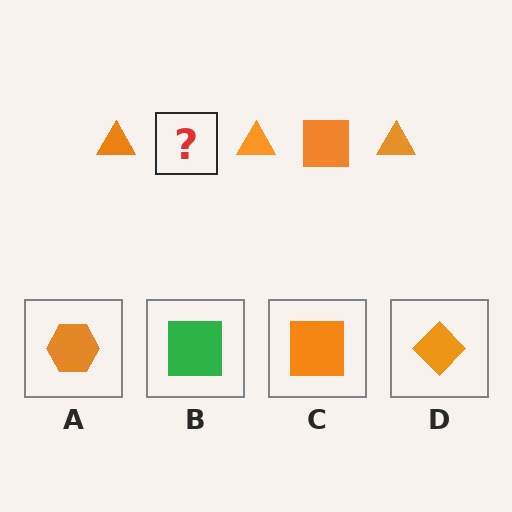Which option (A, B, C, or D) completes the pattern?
C.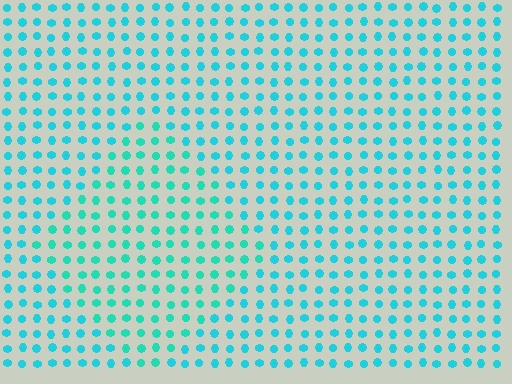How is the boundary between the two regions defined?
The boundary is defined purely by a slight shift in hue (about 18 degrees). Spacing, size, and orientation are identical on both sides.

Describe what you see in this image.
The image is filled with small cyan elements in a uniform arrangement. A diamond-shaped region is visible where the elements are tinted to a slightly different hue, forming a subtle color boundary.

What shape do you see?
I see a diamond.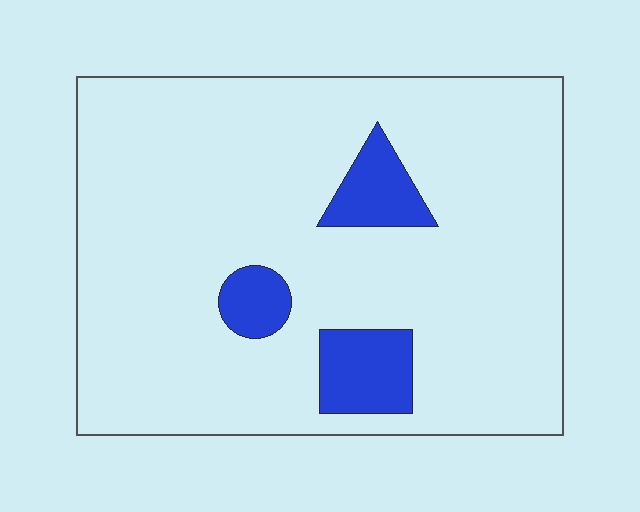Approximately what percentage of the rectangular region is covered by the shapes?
Approximately 10%.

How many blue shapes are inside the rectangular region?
3.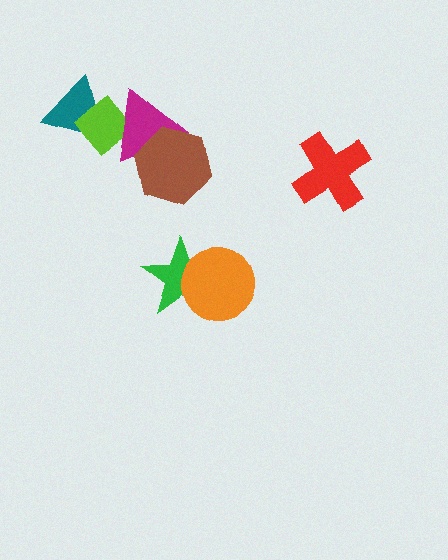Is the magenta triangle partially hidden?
Yes, it is partially covered by another shape.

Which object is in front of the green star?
The orange circle is in front of the green star.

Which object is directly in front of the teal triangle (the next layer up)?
The lime diamond is directly in front of the teal triangle.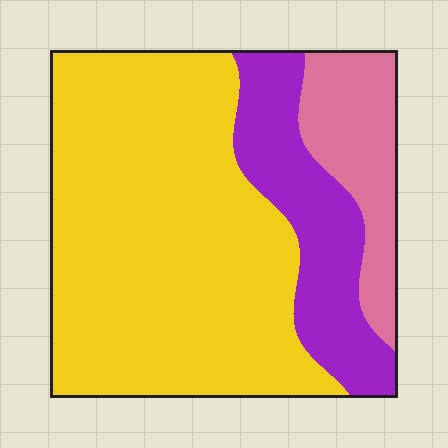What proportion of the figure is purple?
Purple covers about 20% of the figure.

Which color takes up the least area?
Pink, at roughly 15%.